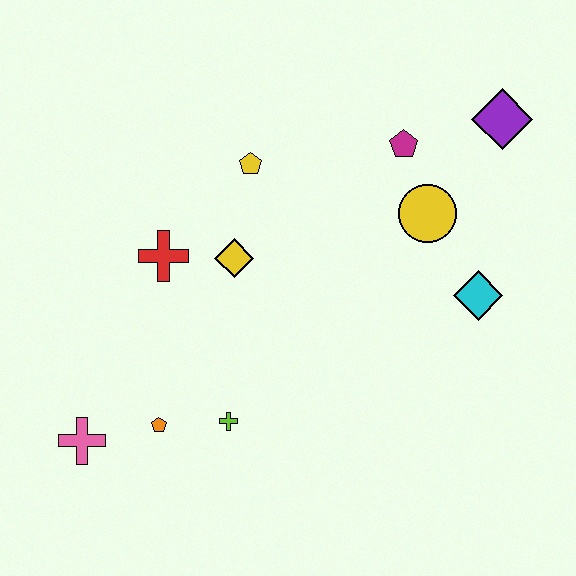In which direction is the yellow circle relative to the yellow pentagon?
The yellow circle is to the right of the yellow pentagon.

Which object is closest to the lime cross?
The orange pentagon is closest to the lime cross.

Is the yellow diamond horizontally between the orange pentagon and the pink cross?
No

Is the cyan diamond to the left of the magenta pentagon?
No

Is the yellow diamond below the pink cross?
No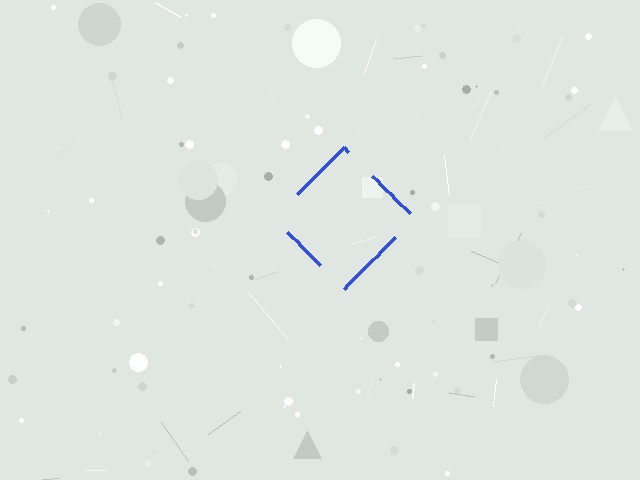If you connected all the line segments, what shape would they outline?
They would outline a diamond.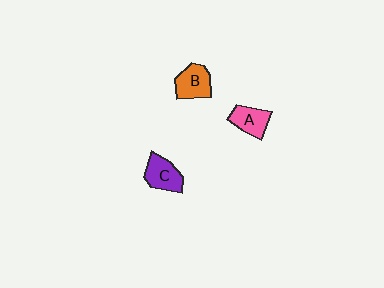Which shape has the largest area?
Shape C (purple).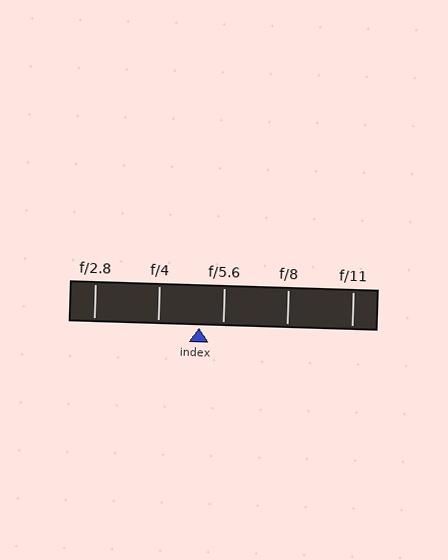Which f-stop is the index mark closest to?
The index mark is closest to f/5.6.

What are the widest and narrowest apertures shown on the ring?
The widest aperture shown is f/2.8 and the narrowest is f/11.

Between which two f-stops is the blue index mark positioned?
The index mark is between f/4 and f/5.6.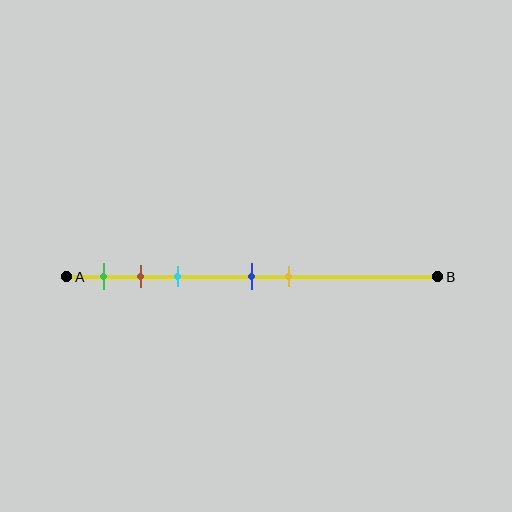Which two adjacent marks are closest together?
The brown and cyan marks are the closest adjacent pair.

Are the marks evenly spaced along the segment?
No, the marks are not evenly spaced.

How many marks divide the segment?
There are 5 marks dividing the segment.